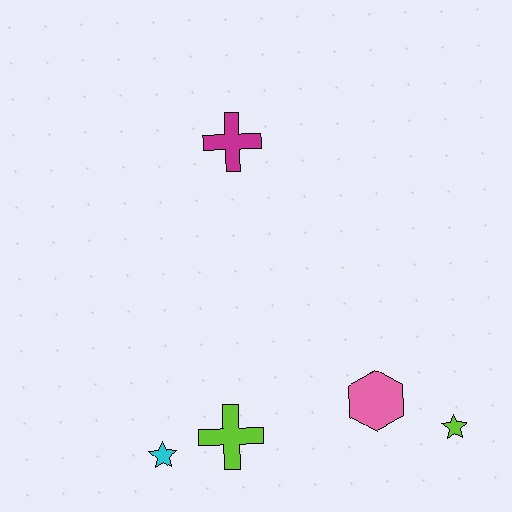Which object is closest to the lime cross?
The cyan star is closest to the lime cross.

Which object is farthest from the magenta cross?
The lime star is farthest from the magenta cross.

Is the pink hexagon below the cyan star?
No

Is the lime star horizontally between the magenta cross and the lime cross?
No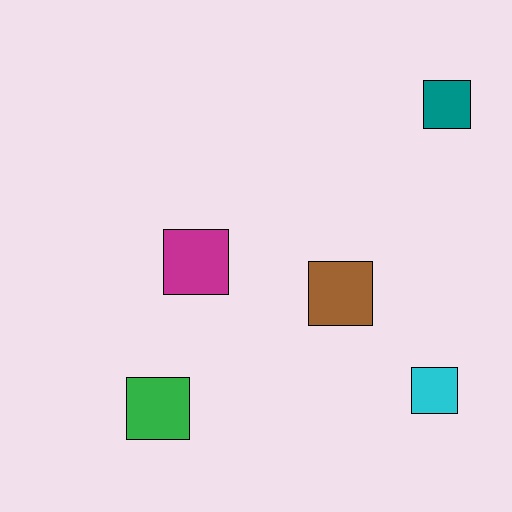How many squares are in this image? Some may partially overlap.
There are 5 squares.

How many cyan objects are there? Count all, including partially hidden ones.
There is 1 cyan object.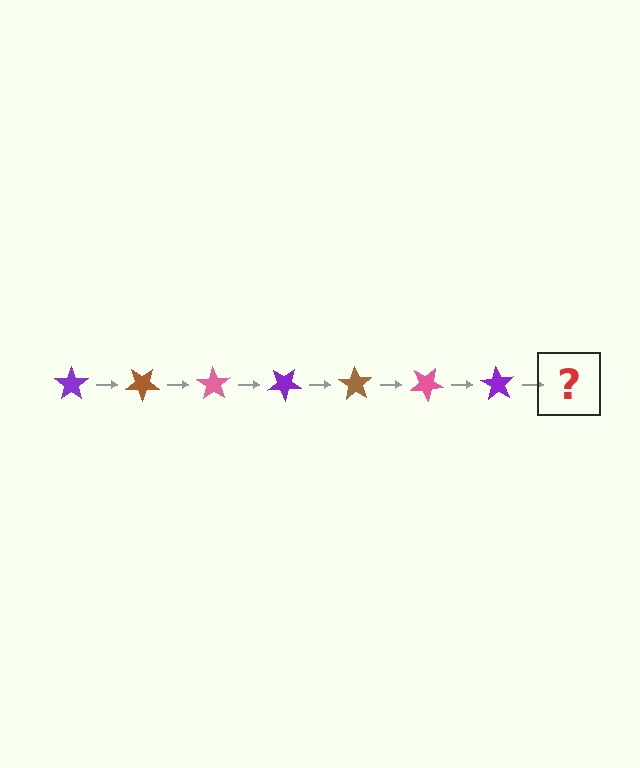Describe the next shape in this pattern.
It should be a brown star, rotated 245 degrees from the start.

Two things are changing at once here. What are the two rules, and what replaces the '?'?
The two rules are that it rotates 35 degrees each step and the color cycles through purple, brown, and pink. The '?' should be a brown star, rotated 245 degrees from the start.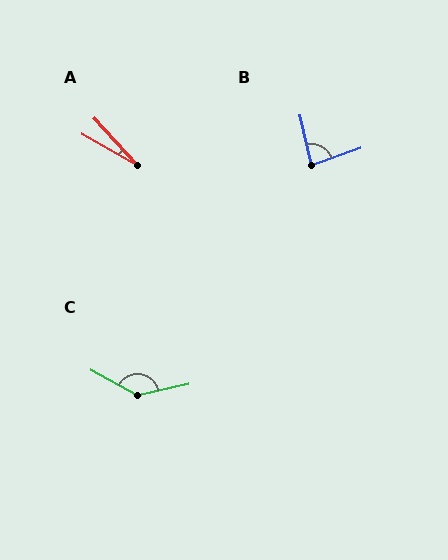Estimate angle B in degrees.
Approximately 83 degrees.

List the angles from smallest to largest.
A (18°), B (83°), C (139°).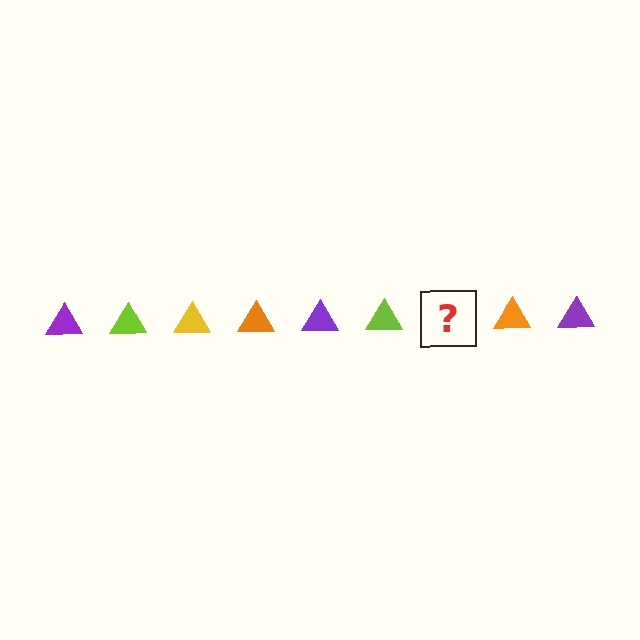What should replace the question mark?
The question mark should be replaced with a yellow triangle.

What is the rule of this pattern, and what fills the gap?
The rule is that the pattern cycles through purple, lime, yellow, orange triangles. The gap should be filled with a yellow triangle.